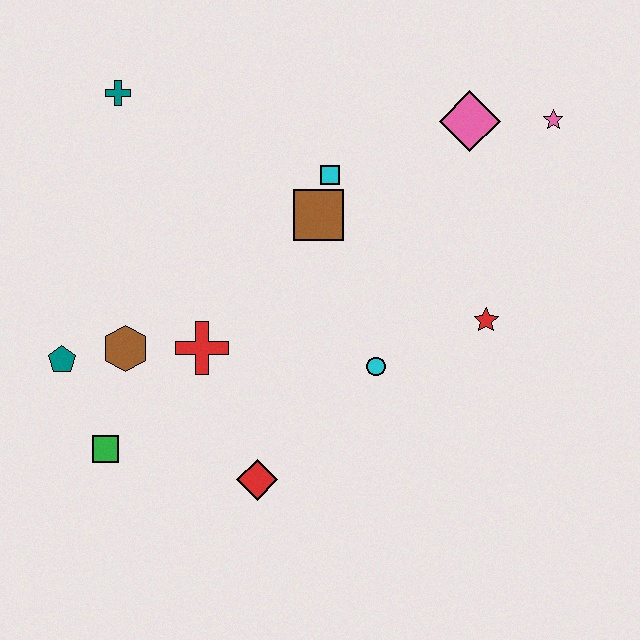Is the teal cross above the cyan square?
Yes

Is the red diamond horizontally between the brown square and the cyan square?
No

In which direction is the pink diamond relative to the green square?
The pink diamond is to the right of the green square.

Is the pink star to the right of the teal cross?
Yes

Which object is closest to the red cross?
The brown hexagon is closest to the red cross.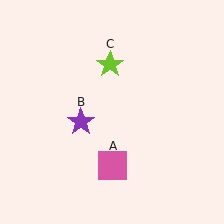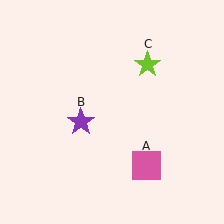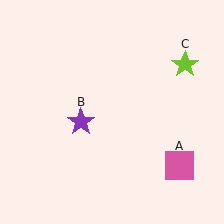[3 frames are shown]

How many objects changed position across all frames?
2 objects changed position: pink square (object A), lime star (object C).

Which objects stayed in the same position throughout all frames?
Purple star (object B) remained stationary.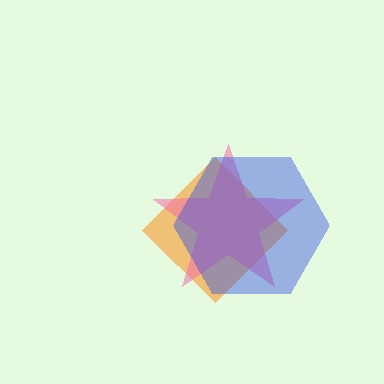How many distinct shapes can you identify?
There are 3 distinct shapes: an orange diamond, a pink star, a blue hexagon.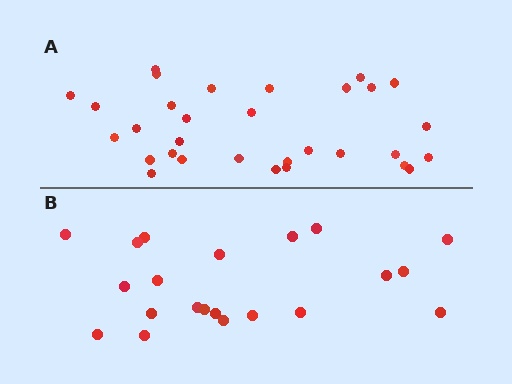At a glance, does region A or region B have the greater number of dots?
Region A (the top region) has more dots.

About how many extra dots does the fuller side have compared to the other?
Region A has roughly 10 or so more dots than region B.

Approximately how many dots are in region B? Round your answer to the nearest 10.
About 20 dots. (The exact count is 21, which rounds to 20.)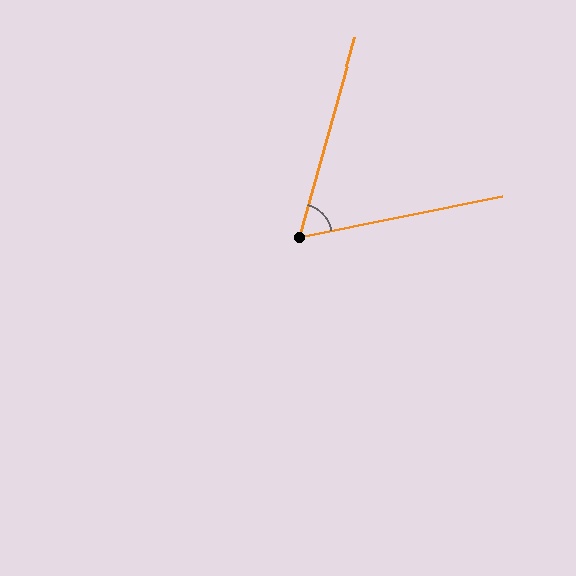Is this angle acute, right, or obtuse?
It is acute.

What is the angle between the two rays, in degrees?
Approximately 63 degrees.